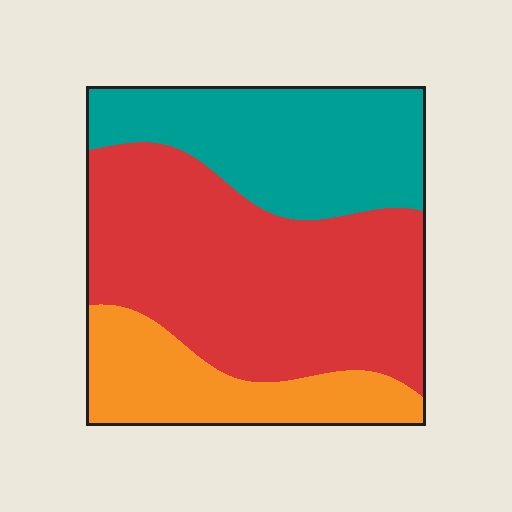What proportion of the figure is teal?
Teal takes up between a quarter and a half of the figure.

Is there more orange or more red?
Red.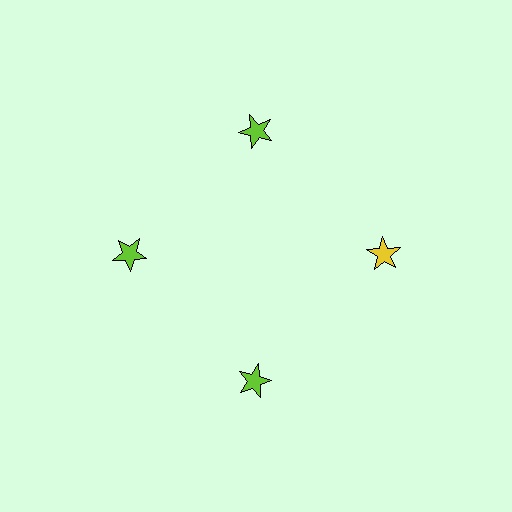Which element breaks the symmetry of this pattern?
The yellow star at roughly the 3 o'clock position breaks the symmetry. All other shapes are lime stars.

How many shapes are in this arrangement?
There are 4 shapes arranged in a ring pattern.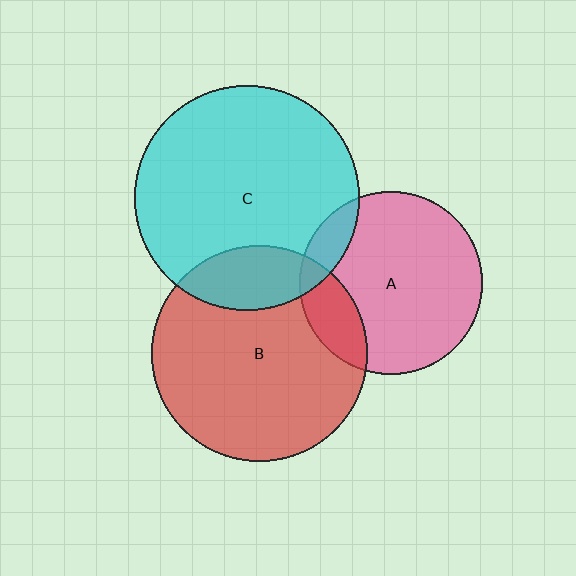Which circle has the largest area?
Circle C (cyan).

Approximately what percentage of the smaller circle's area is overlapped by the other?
Approximately 20%.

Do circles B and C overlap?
Yes.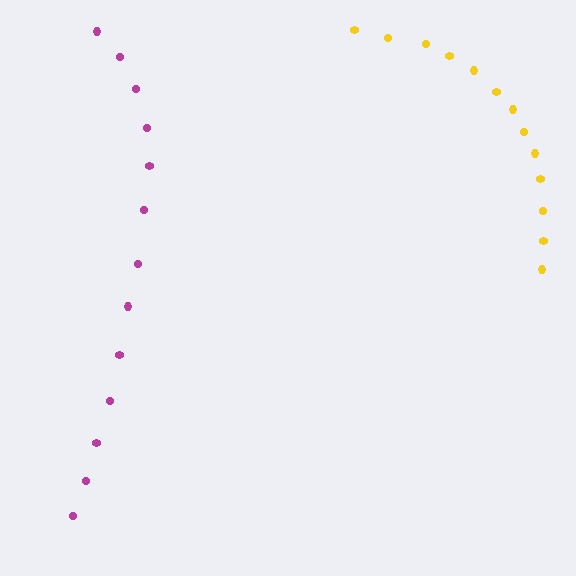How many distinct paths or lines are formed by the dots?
There are 2 distinct paths.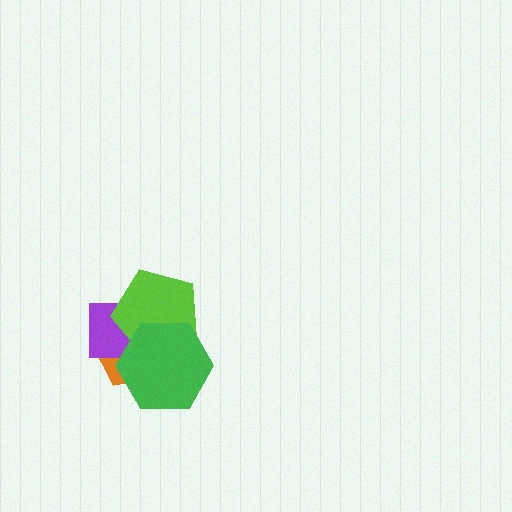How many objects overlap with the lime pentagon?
3 objects overlap with the lime pentagon.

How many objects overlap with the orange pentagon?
3 objects overlap with the orange pentagon.